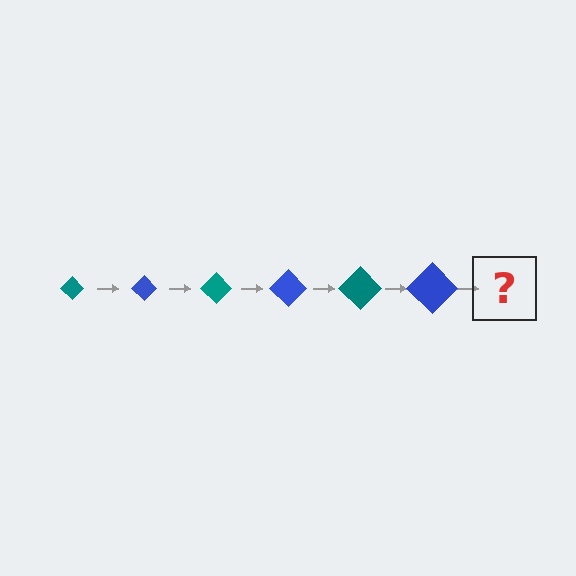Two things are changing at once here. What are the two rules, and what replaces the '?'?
The two rules are that the diamond grows larger each step and the color cycles through teal and blue. The '?' should be a teal diamond, larger than the previous one.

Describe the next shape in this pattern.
It should be a teal diamond, larger than the previous one.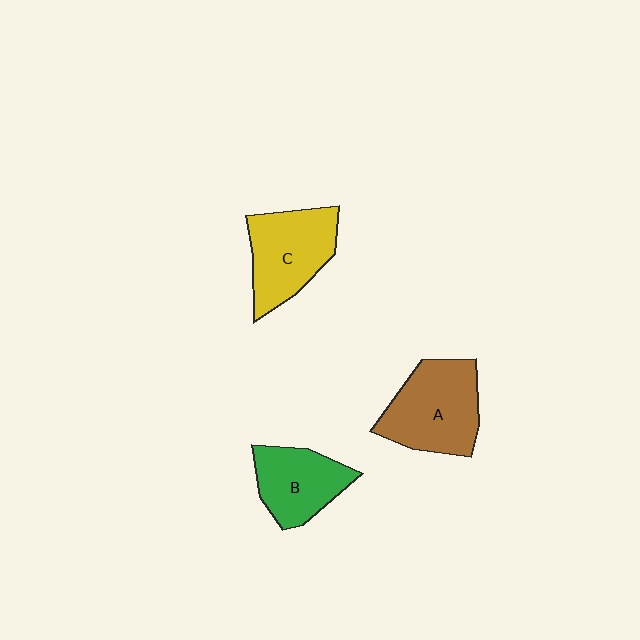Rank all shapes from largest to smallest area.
From largest to smallest: A (brown), C (yellow), B (green).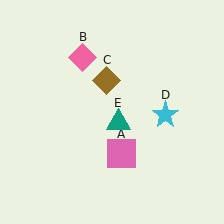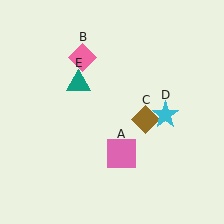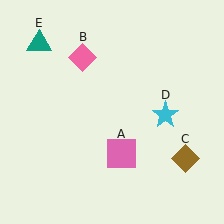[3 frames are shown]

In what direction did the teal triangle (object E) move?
The teal triangle (object E) moved up and to the left.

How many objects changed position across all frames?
2 objects changed position: brown diamond (object C), teal triangle (object E).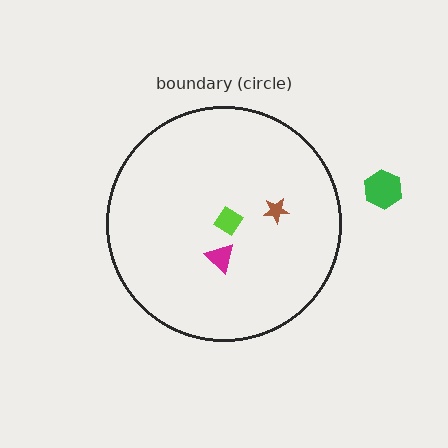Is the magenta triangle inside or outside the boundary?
Inside.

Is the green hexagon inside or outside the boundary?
Outside.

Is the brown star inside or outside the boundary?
Inside.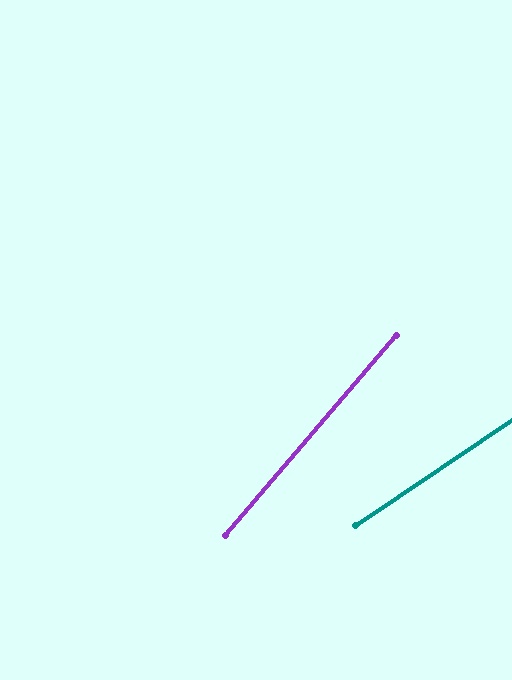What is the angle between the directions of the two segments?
Approximately 16 degrees.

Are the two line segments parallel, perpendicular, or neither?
Neither parallel nor perpendicular — they differ by about 16°.